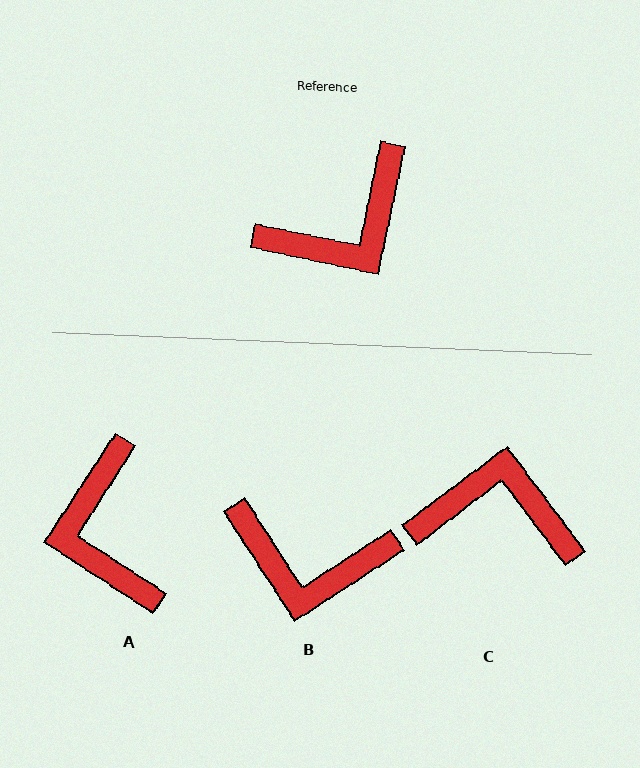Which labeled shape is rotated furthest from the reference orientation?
C, about 139 degrees away.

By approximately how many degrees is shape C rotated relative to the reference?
Approximately 139 degrees counter-clockwise.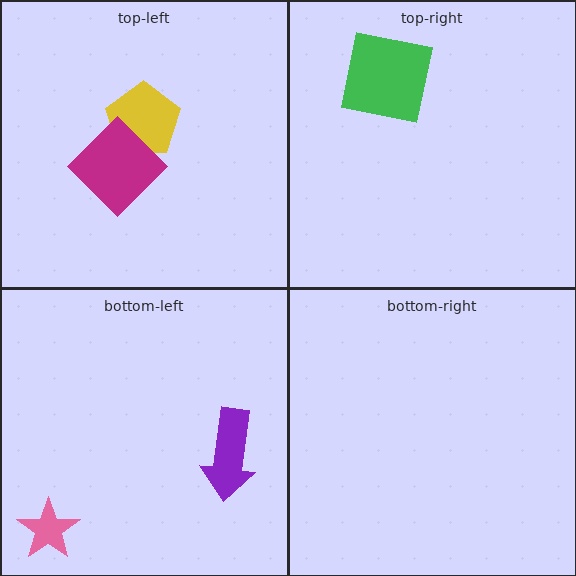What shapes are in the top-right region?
The green square.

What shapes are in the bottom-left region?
The purple arrow, the pink star.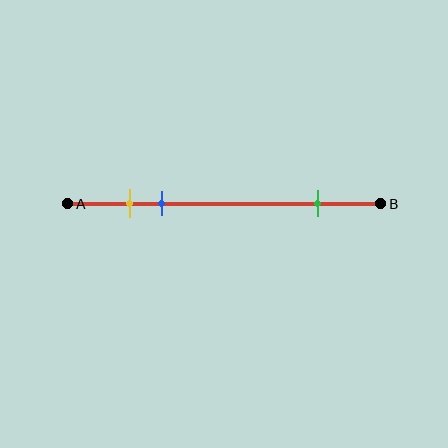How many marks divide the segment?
There are 3 marks dividing the segment.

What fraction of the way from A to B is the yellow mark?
The yellow mark is approximately 20% (0.2) of the way from A to B.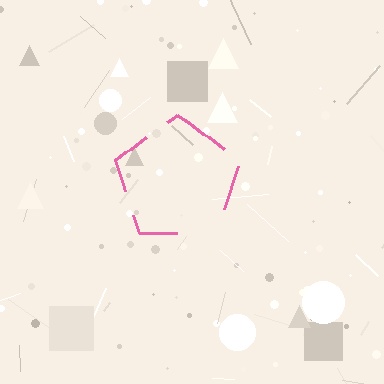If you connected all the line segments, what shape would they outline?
They would outline a pentagon.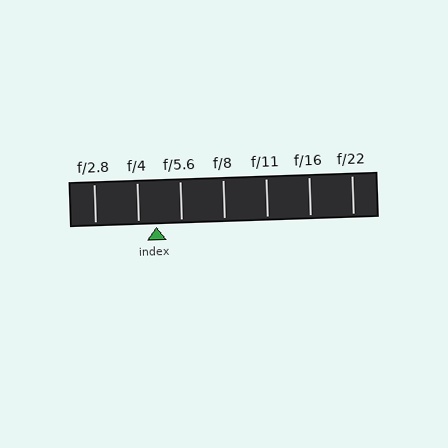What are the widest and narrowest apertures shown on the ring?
The widest aperture shown is f/2.8 and the narrowest is f/22.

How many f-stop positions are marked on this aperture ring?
There are 7 f-stop positions marked.